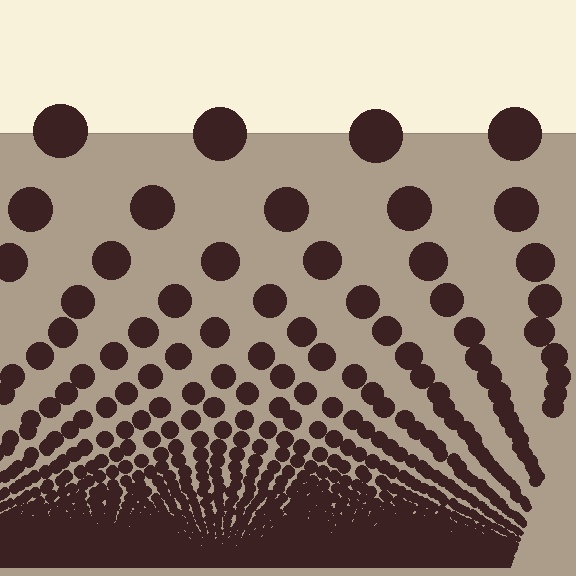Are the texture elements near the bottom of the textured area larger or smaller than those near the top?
Smaller. The gradient is inverted — elements near the bottom are smaller and denser.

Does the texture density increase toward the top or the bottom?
Density increases toward the bottom.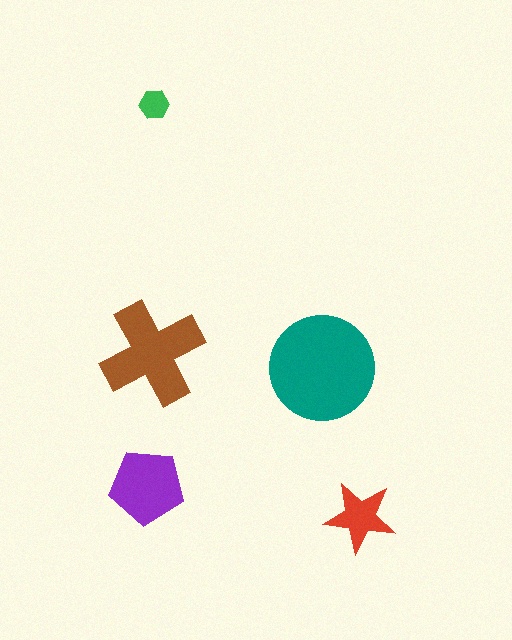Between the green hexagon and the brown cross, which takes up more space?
The brown cross.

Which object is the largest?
The teal circle.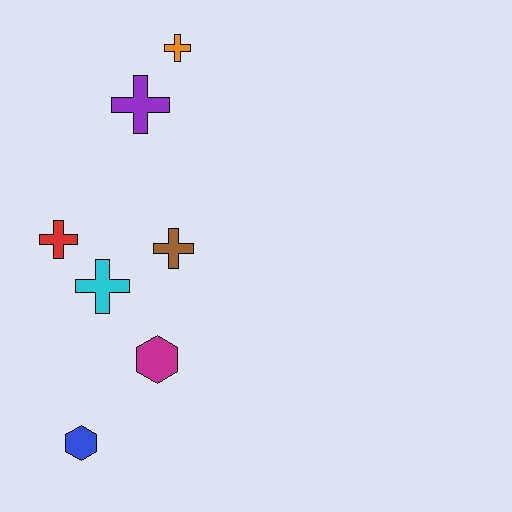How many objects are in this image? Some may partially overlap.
There are 7 objects.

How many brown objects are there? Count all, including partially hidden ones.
There is 1 brown object.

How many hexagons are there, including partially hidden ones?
There are 2 hexagons.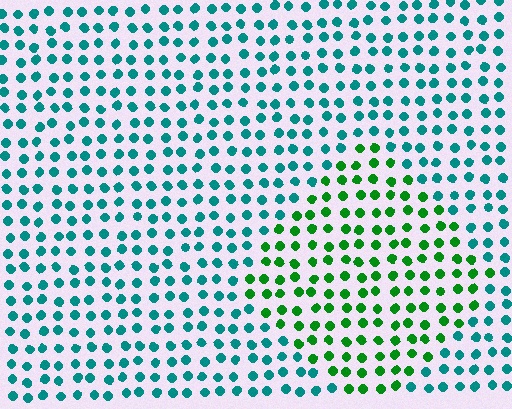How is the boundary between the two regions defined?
The boundary is defined purely by a slight shift in hue (about 49 degrees). Spacing, size, and orientation are identical on both sides.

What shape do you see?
I see a diamond.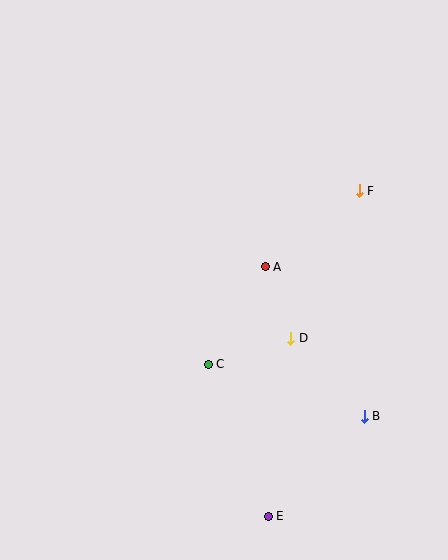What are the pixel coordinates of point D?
Point D is at (291, 338).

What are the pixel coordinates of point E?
Point E is at (268, 516).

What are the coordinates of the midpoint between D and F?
The midpoint between D and F is at (325, 264).